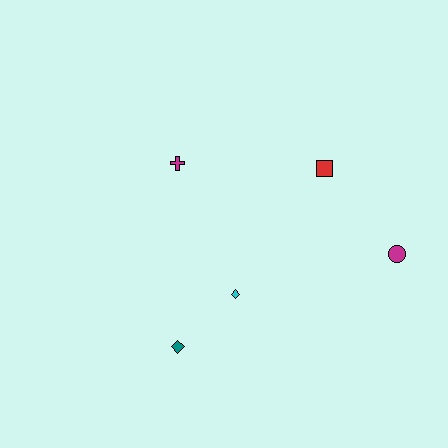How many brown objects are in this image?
There are no brown objects.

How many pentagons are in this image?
There are no pentagons.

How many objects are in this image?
There are 5 objects.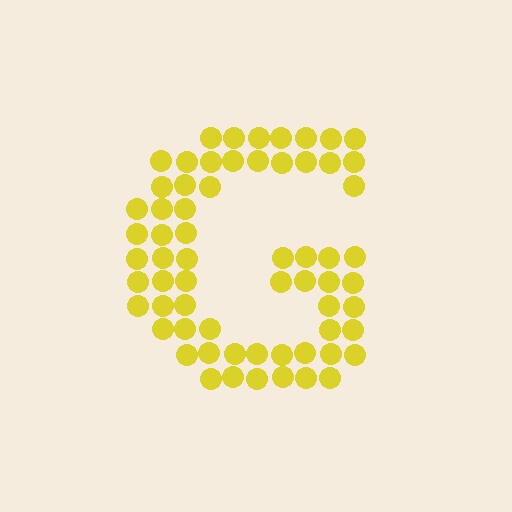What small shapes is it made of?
It is made of small circles.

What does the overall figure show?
The overall figure shows the letter G.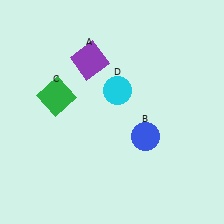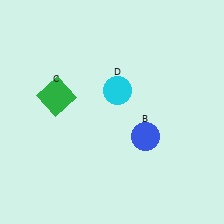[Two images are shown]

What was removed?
The purple square (A) was removed in Image 2.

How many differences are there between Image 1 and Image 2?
There is 1 difference between the two images.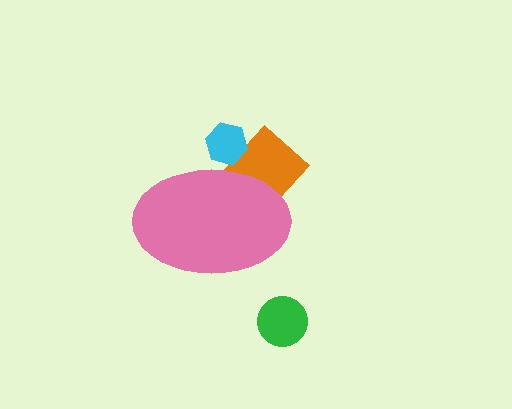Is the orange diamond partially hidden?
Yes, the orange diamond is partially hidden behind the pink ellipse.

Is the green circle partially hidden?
No, the green circle is fully visible.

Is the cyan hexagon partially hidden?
Yes, the cyan hexagon is partially hidden behind the pink ellipse.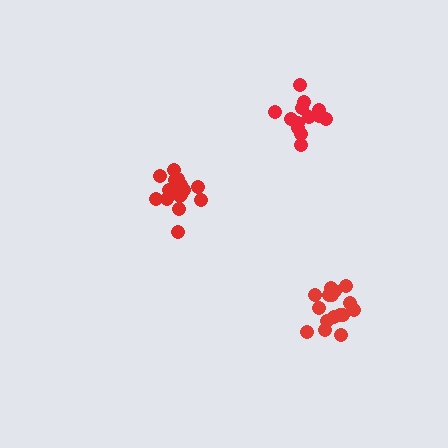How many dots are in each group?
Group 1: 13 dots, Group 2: 16 dots, Group 3: 16 dots (45 total).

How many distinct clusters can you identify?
There are 3 distinct clusters.